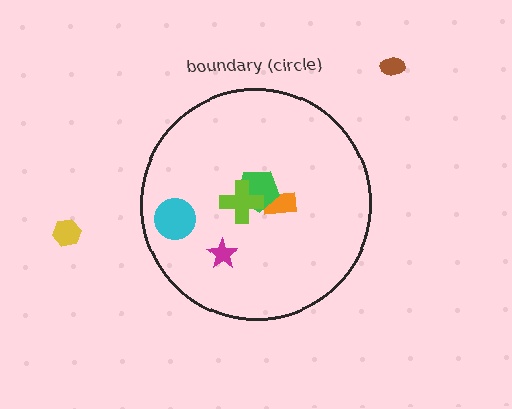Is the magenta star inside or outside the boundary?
Inside.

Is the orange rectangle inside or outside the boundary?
Inside.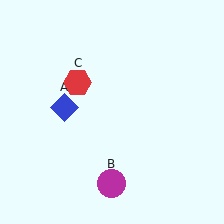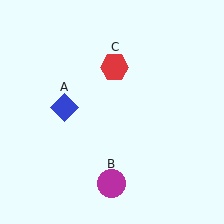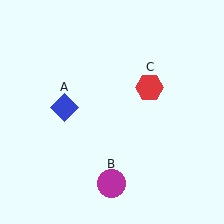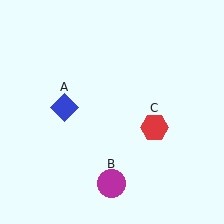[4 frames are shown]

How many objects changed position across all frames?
1 object changed position: red hexagon (object C).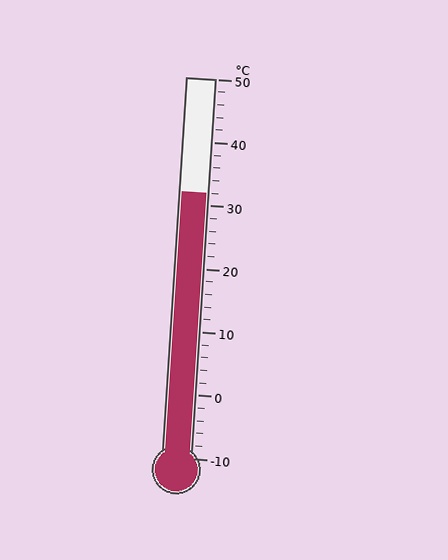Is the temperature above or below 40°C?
The temperature is below 40°C.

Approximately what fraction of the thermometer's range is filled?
The thermometer is filled to approximately 70% of its range.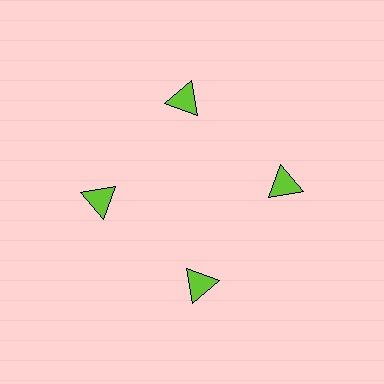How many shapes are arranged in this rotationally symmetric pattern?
There are 4 shapes, arranged in 4 groups of 1.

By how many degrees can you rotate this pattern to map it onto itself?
The pattern maps onto itself every 90 degrees of rotation.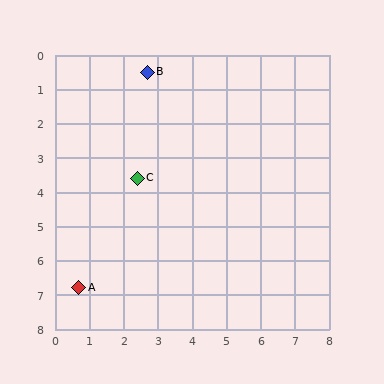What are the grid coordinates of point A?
Point A is at approximately (0.7, 6.8).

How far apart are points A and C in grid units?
Points A and C are about 3.6 grid units apart.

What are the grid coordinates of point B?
Point B is at approximately (2.7, 0.5).